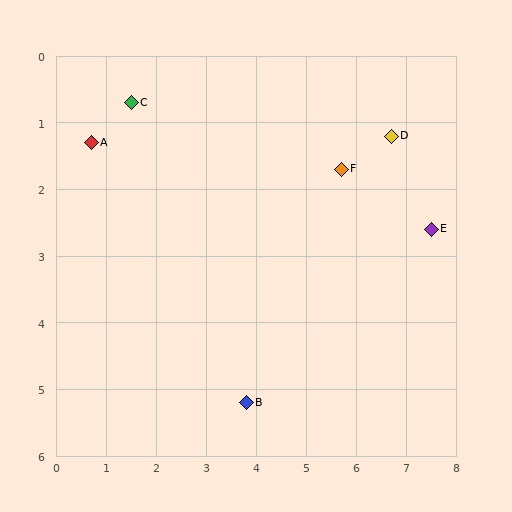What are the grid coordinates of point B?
Point B is at approximately (3.8, 5.2).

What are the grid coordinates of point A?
Point A is at approximately (0.7, 1.3).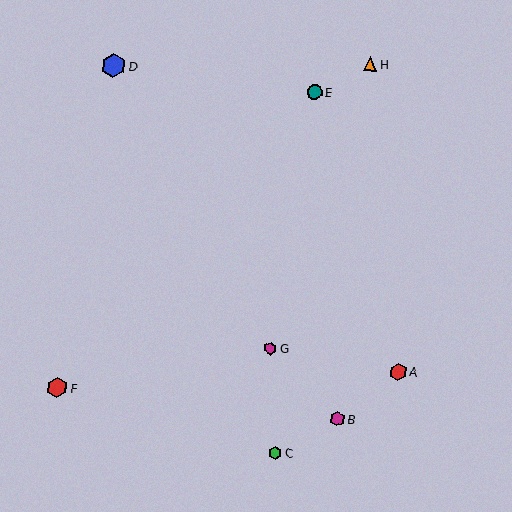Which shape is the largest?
The blue hexagon (labeled D) is the largest.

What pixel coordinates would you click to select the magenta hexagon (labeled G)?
Click at (270, 348) to select the magenta hexagon G.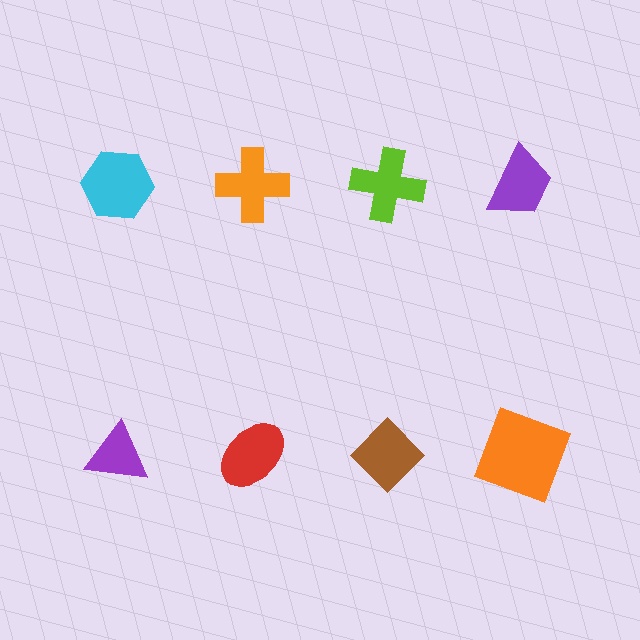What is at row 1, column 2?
An orange cross.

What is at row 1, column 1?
A cyan hexagon.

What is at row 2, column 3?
A brown diamond.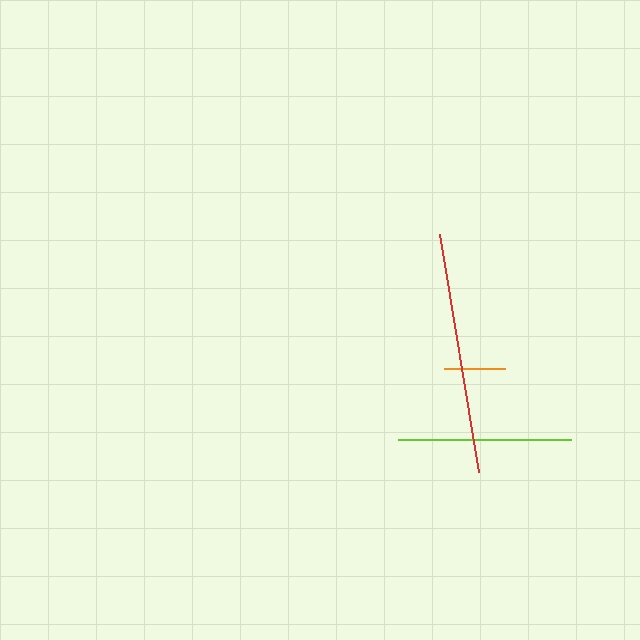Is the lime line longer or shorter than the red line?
The red line is longer than the lime line.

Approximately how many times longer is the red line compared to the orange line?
The red line is approximately 4.0 times the length of the orange line.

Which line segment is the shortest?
The orange line is the shortest at approximately 61 pixels.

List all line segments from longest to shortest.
From longest to shortest: red, lime, orange.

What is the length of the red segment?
The red segment is approximately 241 pixels long.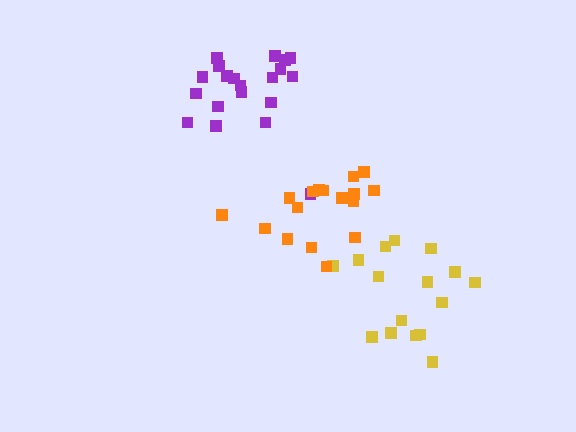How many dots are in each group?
Group 1: 20 dots, Group 2: 16 dots, Group 3: 17 dots (53 total).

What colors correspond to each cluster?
The clusters are colored: purple, yellow, orange.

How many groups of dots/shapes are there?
There are 3 groups.